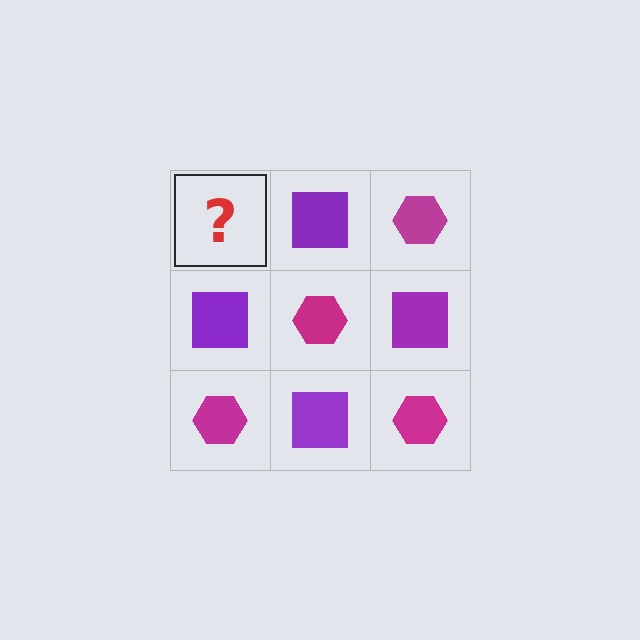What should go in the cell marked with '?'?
The missing cell should contain a magenta hexagon.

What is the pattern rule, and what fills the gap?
The rule is that it alternates magenta hexagon and purple square in a checkerboard pattern. The gap should be filled with a magenta hexagon.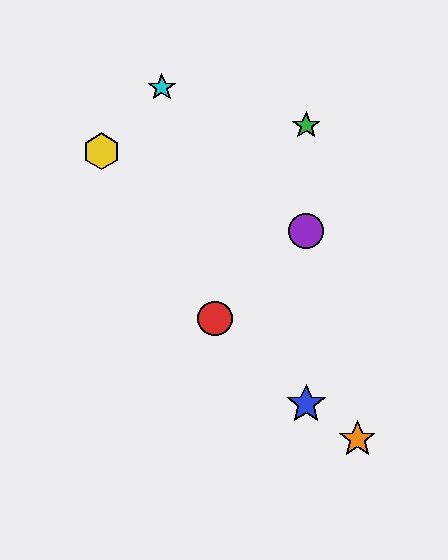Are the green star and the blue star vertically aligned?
Yes, both are at x≈306.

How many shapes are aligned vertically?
3 shapes (the blue star, the green star, the purple circle) are aligned vertically.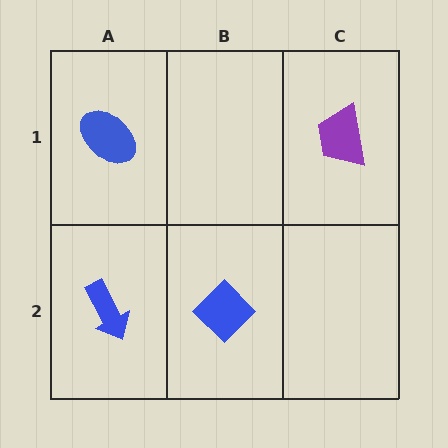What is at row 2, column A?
A blue arrow.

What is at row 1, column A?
A blue ellipse.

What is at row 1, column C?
A purple trapezoid.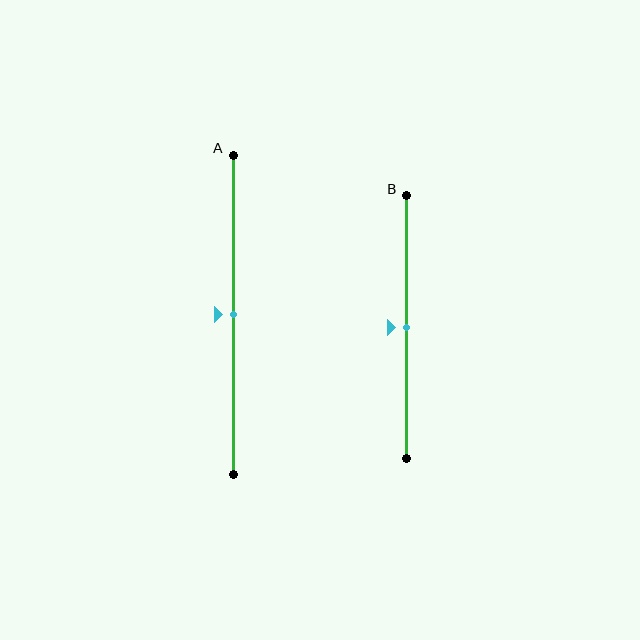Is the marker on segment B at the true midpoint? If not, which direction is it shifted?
Yes, the marker on segment B is at the true midpoint.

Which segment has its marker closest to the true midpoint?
Segment A has its marker closest to the true midpoint.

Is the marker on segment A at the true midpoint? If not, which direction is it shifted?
Yes, the marker on segment A is at the true midpoint.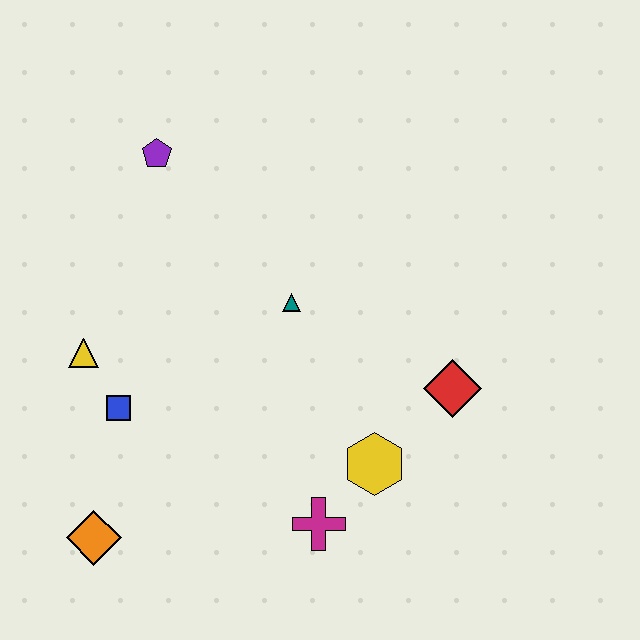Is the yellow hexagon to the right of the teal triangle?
Yes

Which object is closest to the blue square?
The yellow triangle is closest to the blue square.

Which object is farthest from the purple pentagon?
The magenta cross is farthest from the purple pentagon.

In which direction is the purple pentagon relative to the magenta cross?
The purple pentagon is above the magenta cross.